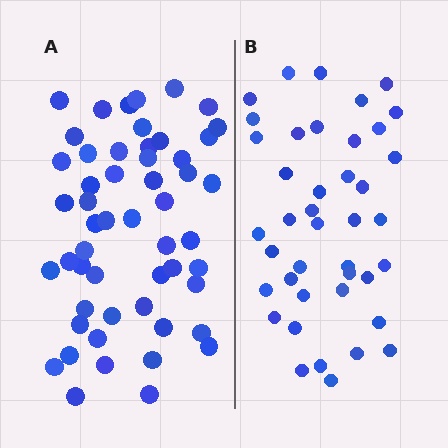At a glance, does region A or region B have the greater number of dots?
Region A (the left region) has more dots.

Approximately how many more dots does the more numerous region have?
Region A has roughly 12 or so more dots than region B.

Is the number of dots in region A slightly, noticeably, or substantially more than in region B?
Region A has noticeably more, but not dramatically so. The ratio is roughly 1.3 to 1.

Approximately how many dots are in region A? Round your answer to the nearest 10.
About 50 dots. (The exact count is 53, which rounds to 50.)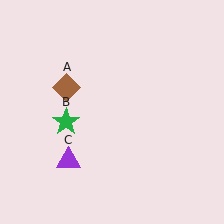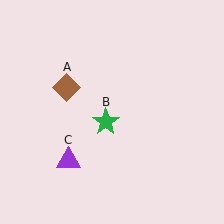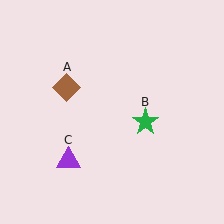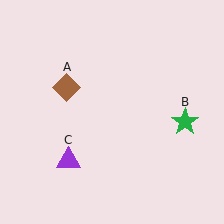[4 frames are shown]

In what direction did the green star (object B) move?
The green star (object B) moved right.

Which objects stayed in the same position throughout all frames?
Brown diamond (object A) and purple triangle (object C) remained stationary.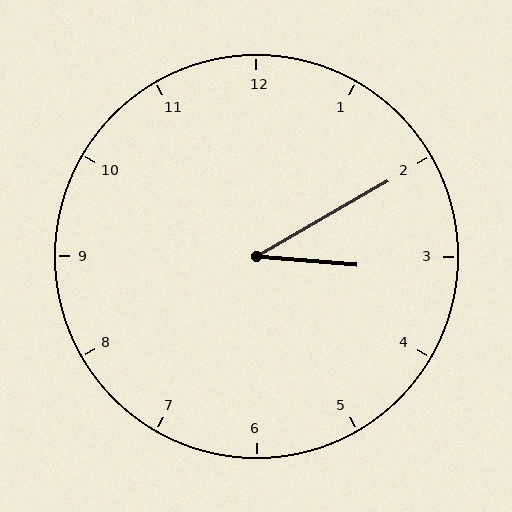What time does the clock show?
3:10.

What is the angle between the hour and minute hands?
Approximately 35 degrees.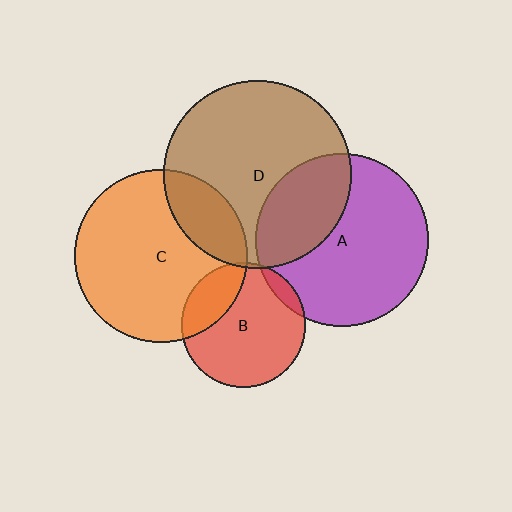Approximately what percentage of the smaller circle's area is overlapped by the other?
Approximately 5%.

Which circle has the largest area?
Circle D (brown).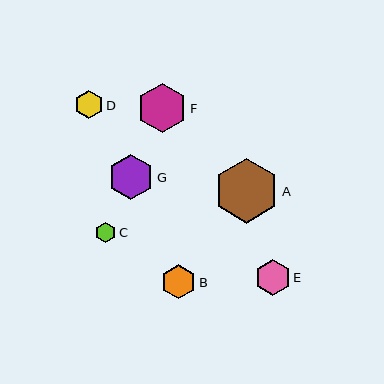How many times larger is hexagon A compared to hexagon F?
Hexagon A is approximately 1.3 times the size of hexagon F.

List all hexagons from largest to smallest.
From largest to smallest: A, F, G, E, B, D, C.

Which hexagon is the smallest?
Hexagon C is the smallest with a size of approximately 21 pixels.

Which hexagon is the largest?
Hexagon A is the largest with a size of approximately 65 pixels.